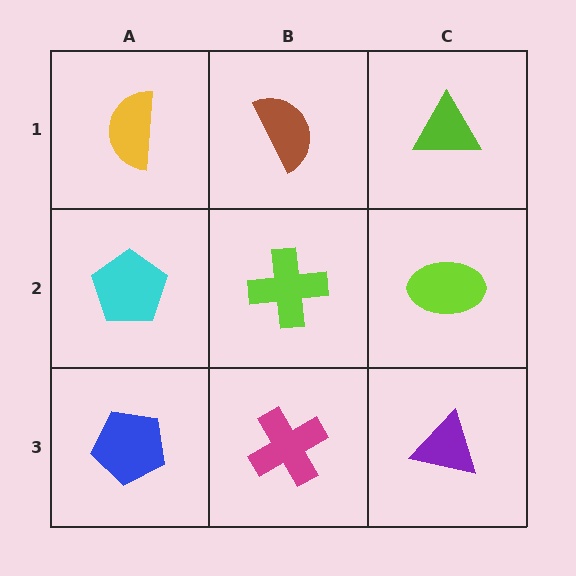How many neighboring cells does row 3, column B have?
3.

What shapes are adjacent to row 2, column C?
A lime triangle (row 1, column C), a purple triangle (row 3, column C), a lime cross (row 2, column B).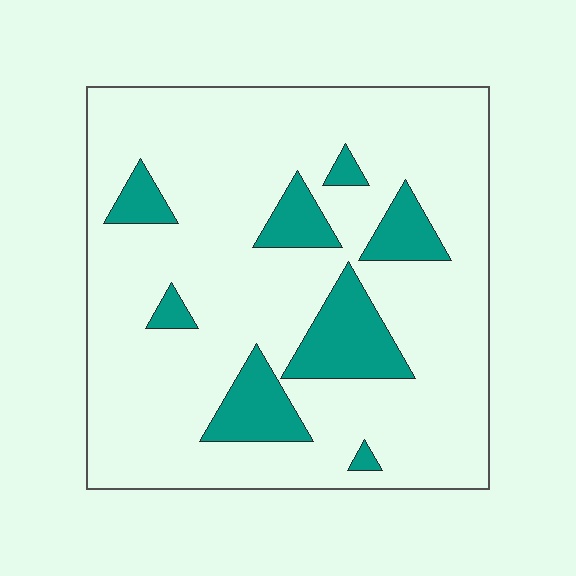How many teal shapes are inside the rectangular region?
8.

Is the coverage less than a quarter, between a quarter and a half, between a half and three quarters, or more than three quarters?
Less than a quarter.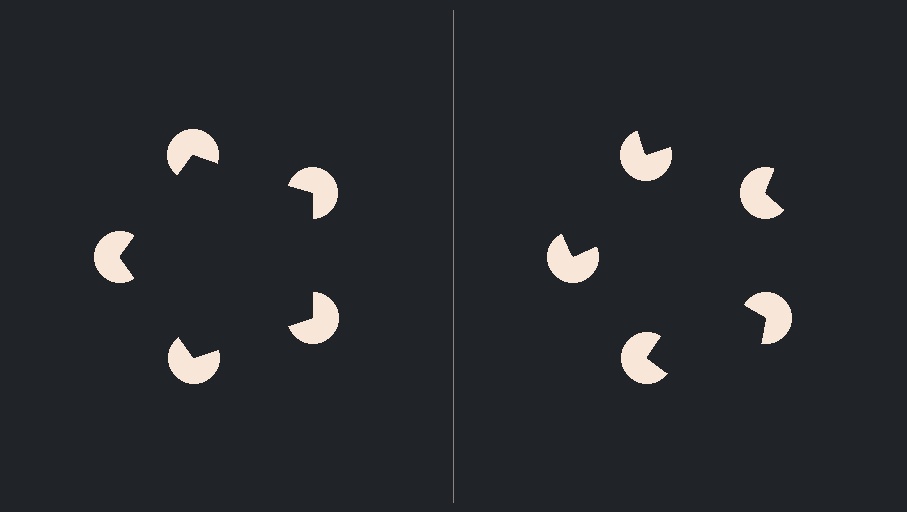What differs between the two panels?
The pac-man discs are positioned identically on both sides; only the wedge orientations differ. On the left they align to a pentagon; on the right they are misaligned.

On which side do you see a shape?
An illusory pentagon appears on the left side. On the right side the wedge cuts are rotated, so no coherent shape forms.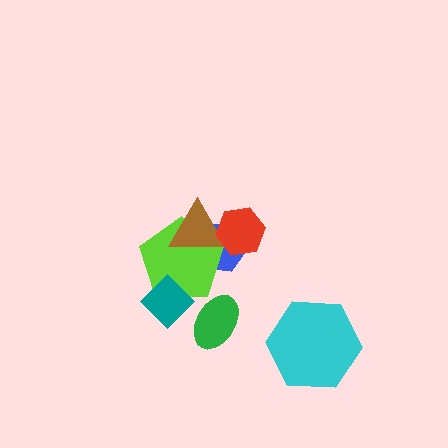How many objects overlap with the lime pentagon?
3 objects overlap with the lime pentagon.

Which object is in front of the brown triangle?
The red hexagon is in front of the brown triangle.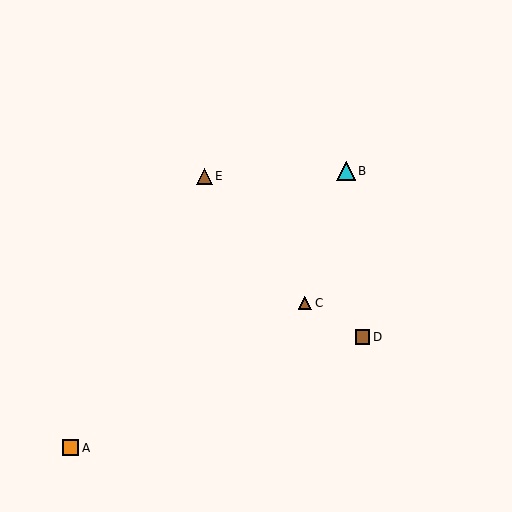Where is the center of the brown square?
The center of the brown square is at (362, 337).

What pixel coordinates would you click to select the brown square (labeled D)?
Click at (362, 337) to select the brown square D.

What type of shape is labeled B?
Shape B is a cyan triangle.